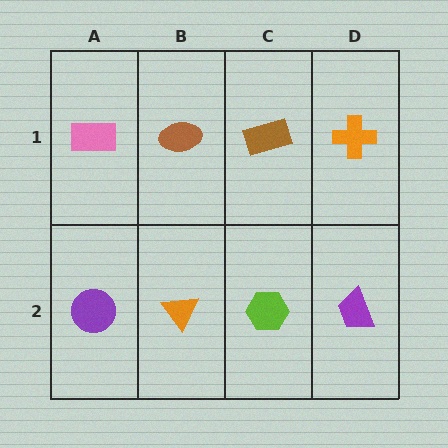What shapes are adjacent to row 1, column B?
An orange triangle (row 2, column B), a pink rectangle (row 1, column A), a brown rectangle (row 1, column C).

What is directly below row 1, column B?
An orange triangle.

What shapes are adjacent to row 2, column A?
A pink rectangle (row 1, column A), an orange triangle (row 2, column B).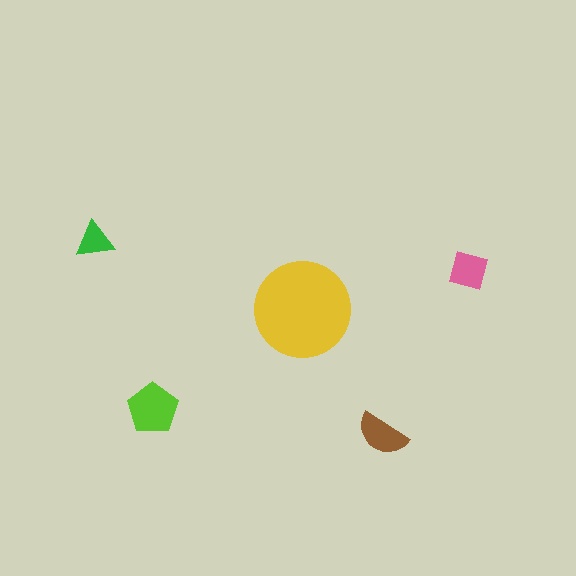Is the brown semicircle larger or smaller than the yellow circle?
Smaller.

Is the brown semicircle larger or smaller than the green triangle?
Larger.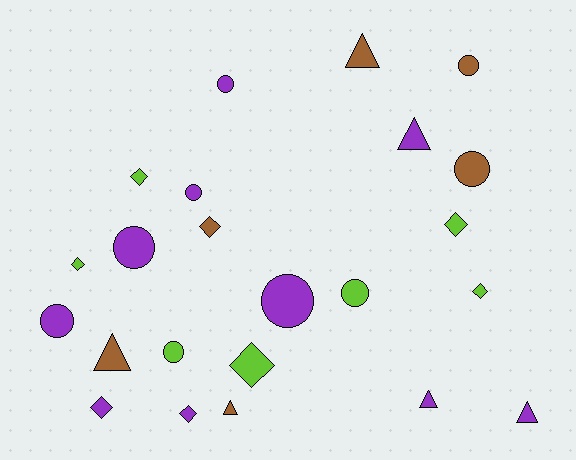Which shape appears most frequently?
Circle, with 9 objects.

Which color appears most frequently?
Purple, with 10 objects.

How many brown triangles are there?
There are 3 brown triangles.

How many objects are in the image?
There are 23 objects.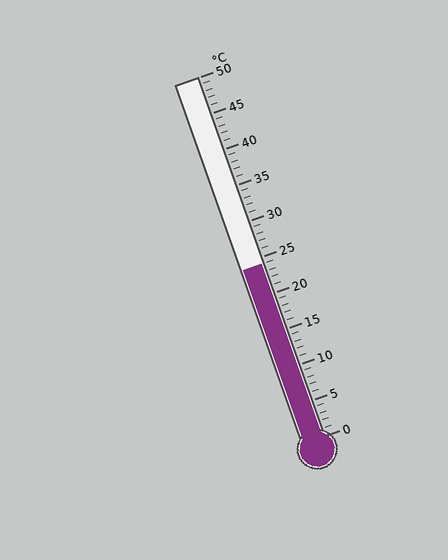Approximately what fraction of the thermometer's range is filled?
The thermometer is filled to approximately 50% of its range.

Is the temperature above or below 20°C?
The temperature is above 20°C.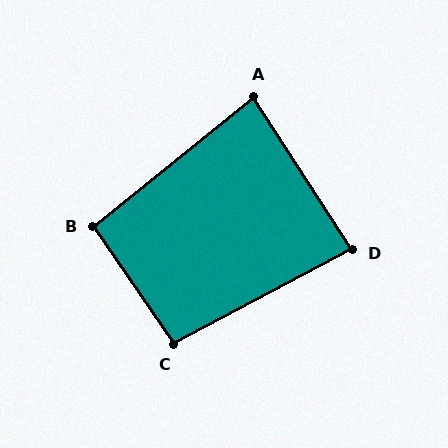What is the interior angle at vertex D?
Approximately 85 degrees (acute).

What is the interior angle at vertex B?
Approximately 95 degrees (obtuse).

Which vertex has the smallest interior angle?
A, at approximately 84 degrees.